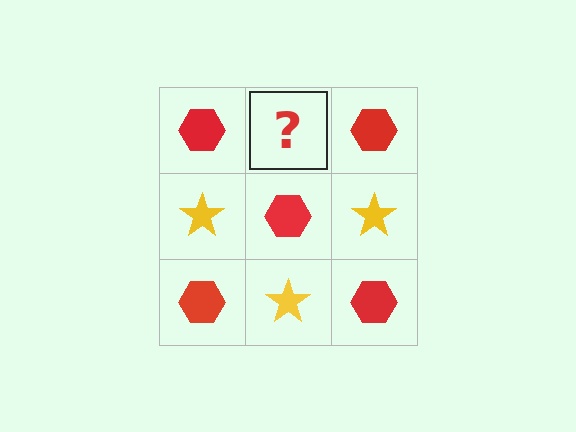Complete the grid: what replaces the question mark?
The question mark should be replaced with a yellow star.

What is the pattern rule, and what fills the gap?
The rule is that it alternates red hexagon and yellow star in a checkerboard pattern. The gap should be filled with a yellow star.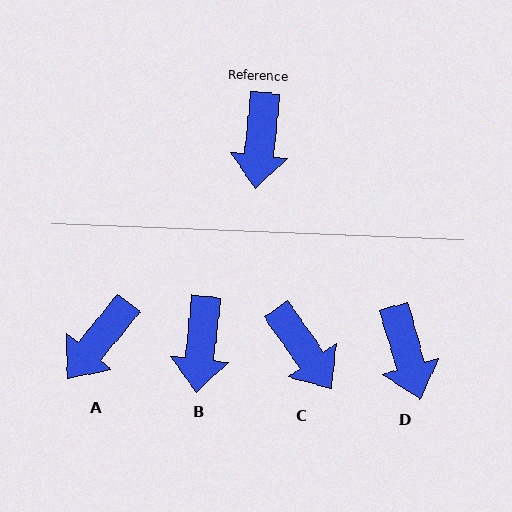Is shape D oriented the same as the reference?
No, it is off by about 22 degrees.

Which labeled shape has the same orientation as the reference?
B.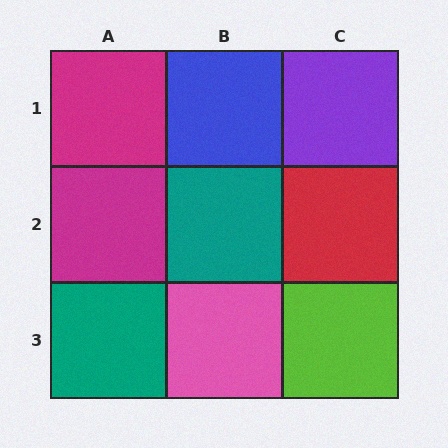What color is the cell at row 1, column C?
Purple.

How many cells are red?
1 cell is red.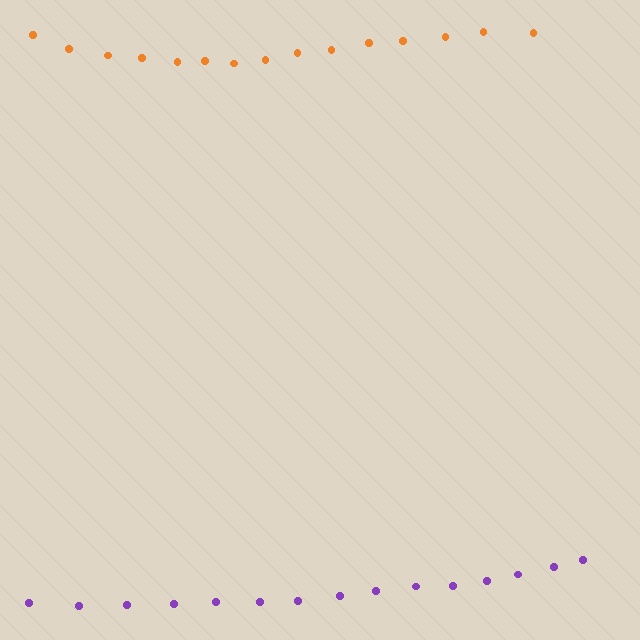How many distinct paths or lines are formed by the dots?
There are 2 distinct paths.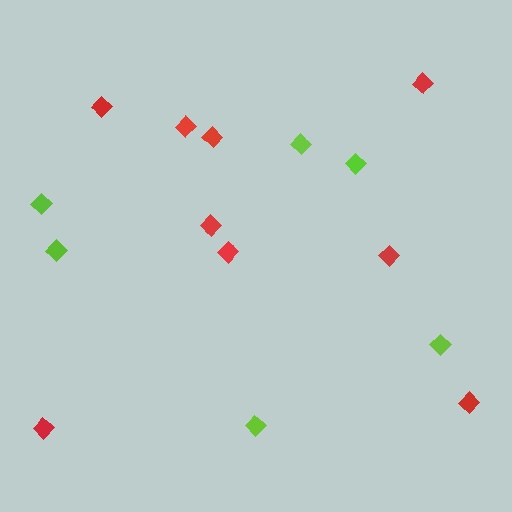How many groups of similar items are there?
There are 2 groups: one group of red diamonds (9) and one group of lime diamonds (6).